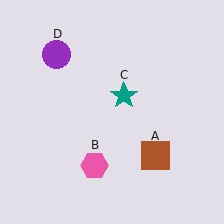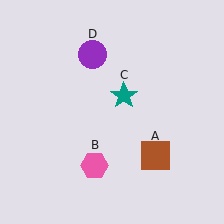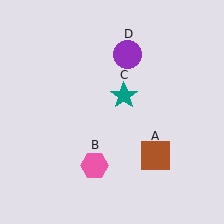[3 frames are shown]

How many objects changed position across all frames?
1 object changed position: purple circle (object D).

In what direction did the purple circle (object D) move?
The purple circle (object D) moved right.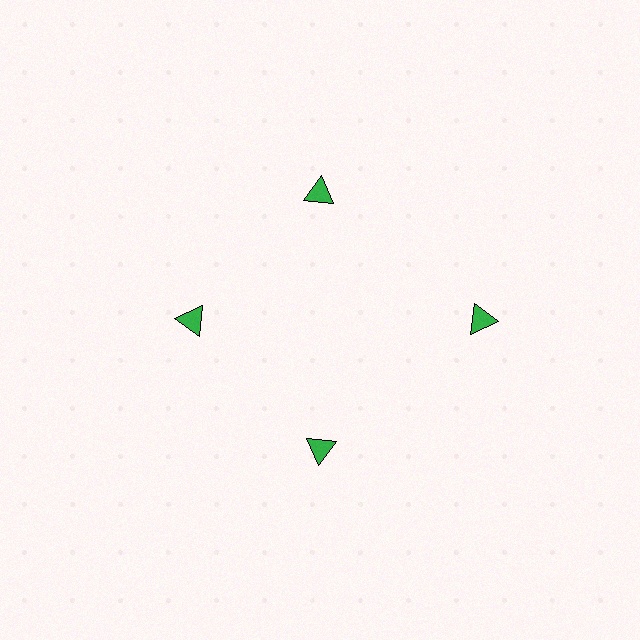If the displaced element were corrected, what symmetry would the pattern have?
It would have 4-fold rotational symmetry — the pattern would map onto itself every 90 degrees.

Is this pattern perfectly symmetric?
No. The 4 green triangles are arranged in a ring, but one element near the 3 o'clock position is pushed outward from the center, breaking the 4-fold rotational symmetry.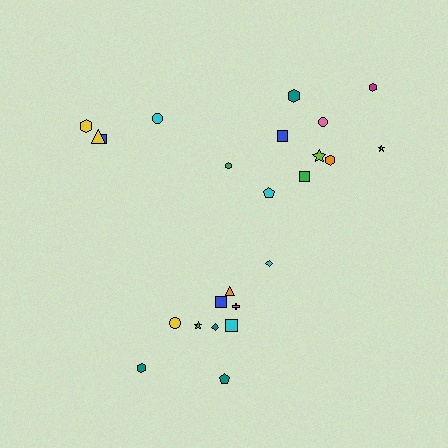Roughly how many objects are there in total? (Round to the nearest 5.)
Roughly 25 objects in total.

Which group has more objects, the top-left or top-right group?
The top-right group.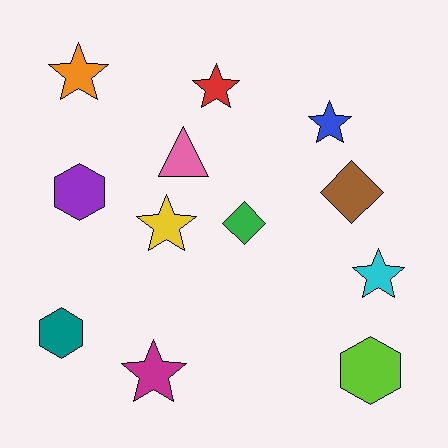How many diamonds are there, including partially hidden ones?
There are 2 diamonds.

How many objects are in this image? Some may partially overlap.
There are 12 objects.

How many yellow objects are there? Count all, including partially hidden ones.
There is 1 yellow object.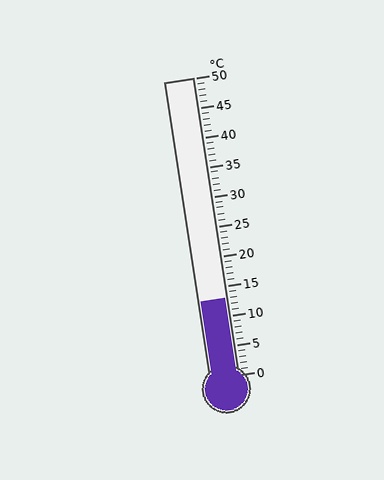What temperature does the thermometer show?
The thermometer shows approximately 13°C.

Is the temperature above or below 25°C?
The temperature is below 25°C.